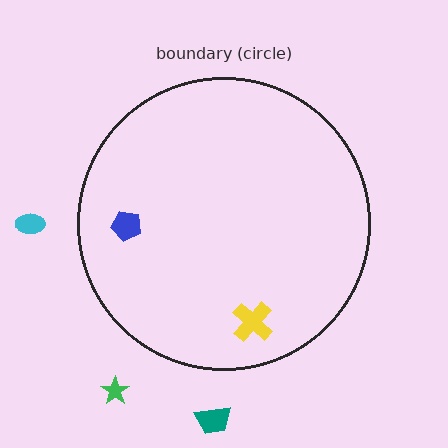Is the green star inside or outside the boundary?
Outside.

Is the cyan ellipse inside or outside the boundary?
Outside.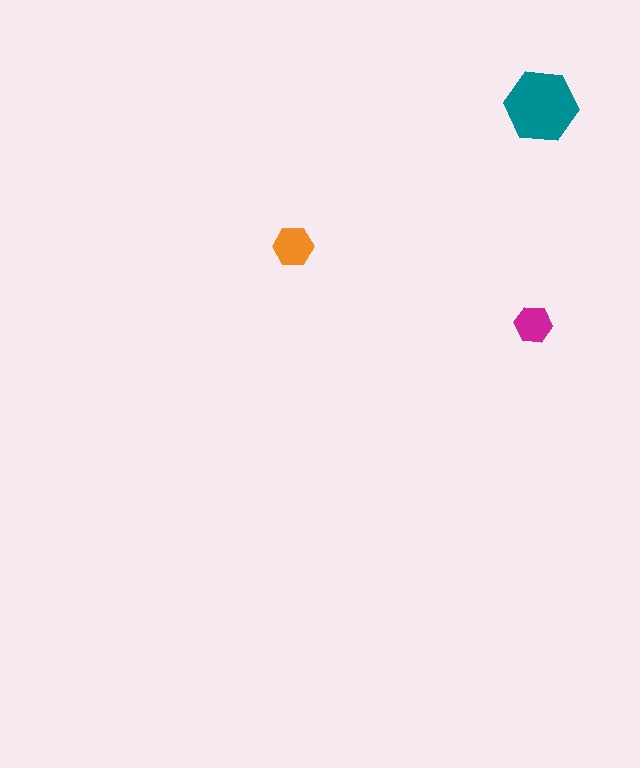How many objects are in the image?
There are 3 objects in the image.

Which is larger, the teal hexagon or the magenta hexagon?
The teal one.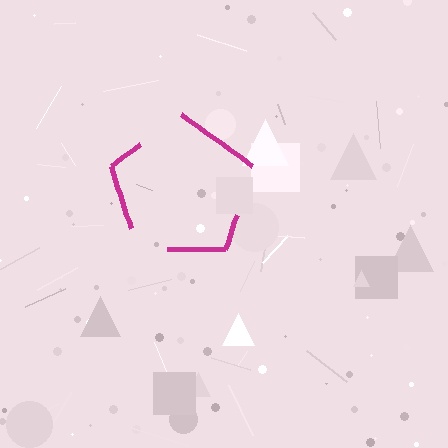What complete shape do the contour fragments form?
The contour fragments form a pentagon.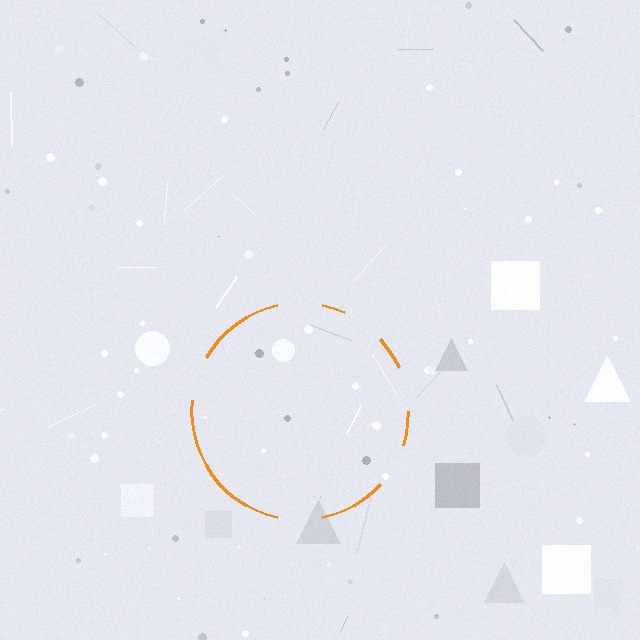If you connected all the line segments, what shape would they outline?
They would outline a circle.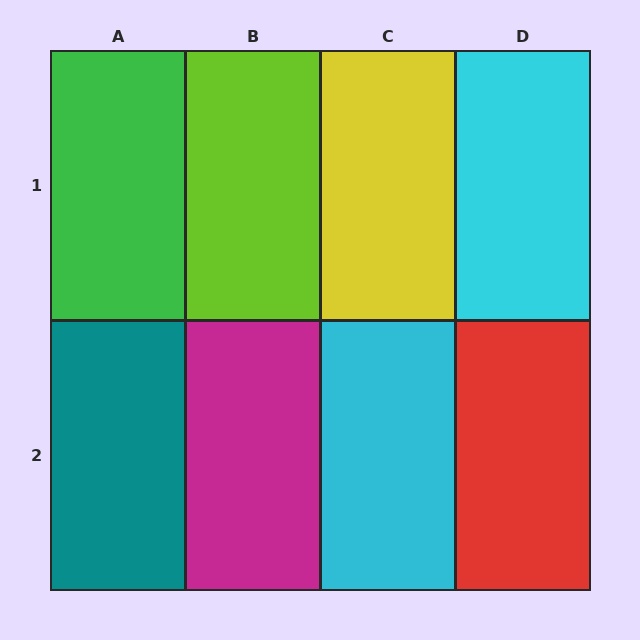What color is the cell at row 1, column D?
Cyan.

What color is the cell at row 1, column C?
Yellow.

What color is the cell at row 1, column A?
Green.